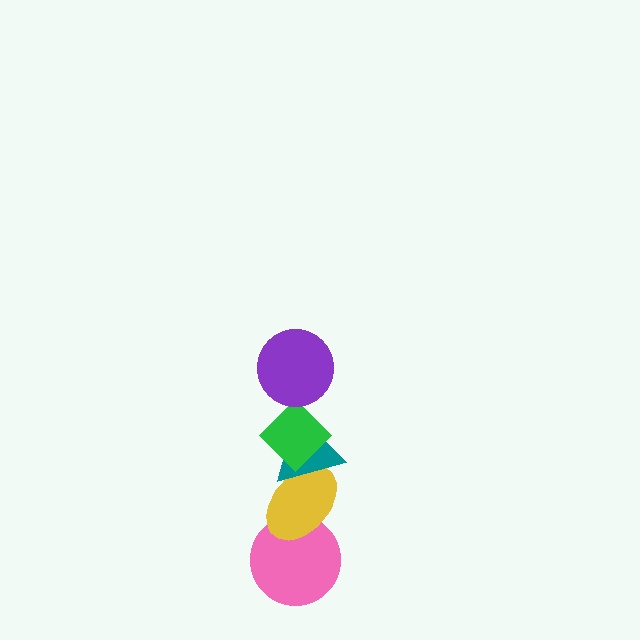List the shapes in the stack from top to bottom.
From top to bottom: the purple circle, the green diamond, the teal triangle, the yellow ellipse, the pink circle.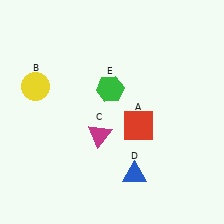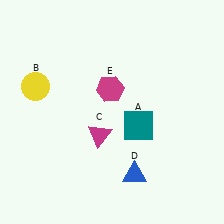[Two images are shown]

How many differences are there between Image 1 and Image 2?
There are 2 differences between the two images.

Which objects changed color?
A changed from red to teal. E changed from green to magenta.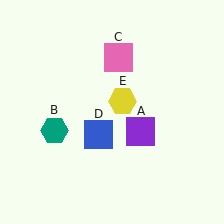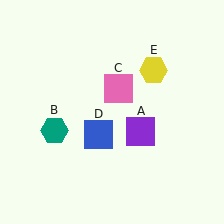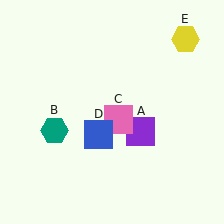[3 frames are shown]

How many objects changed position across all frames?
2 objects changed position: pink square (object C), yellow hexagon (object E).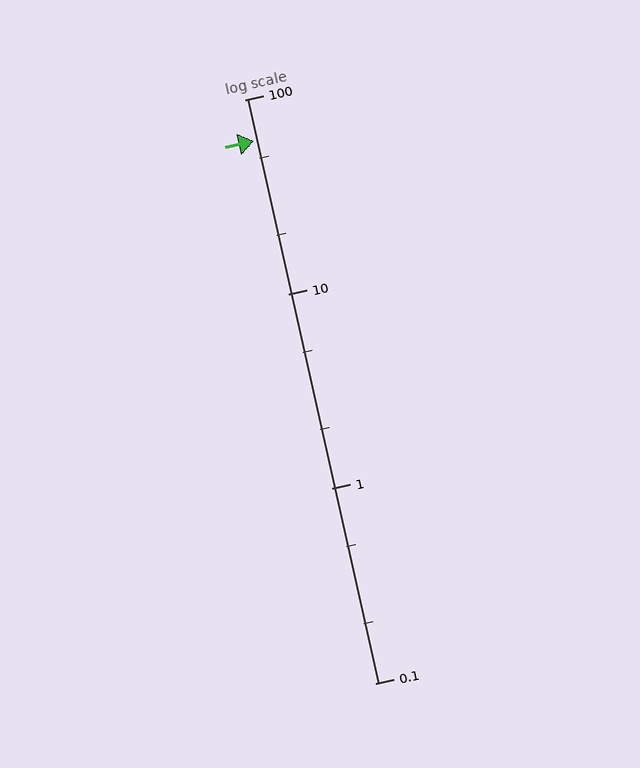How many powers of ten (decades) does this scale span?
The scale spans 3 decades, from 0.1 to 100.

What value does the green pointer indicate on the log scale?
The pointer indicates approximately 61.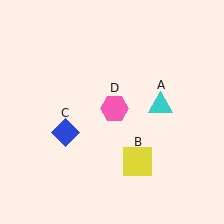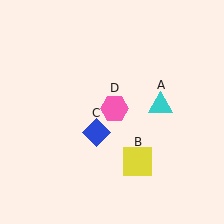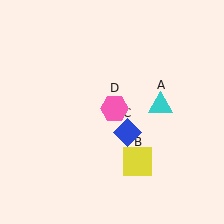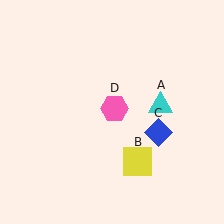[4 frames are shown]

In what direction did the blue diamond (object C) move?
The blue diamond (object C) moved right.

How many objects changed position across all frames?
1 object changed position: blue diamond (object C).